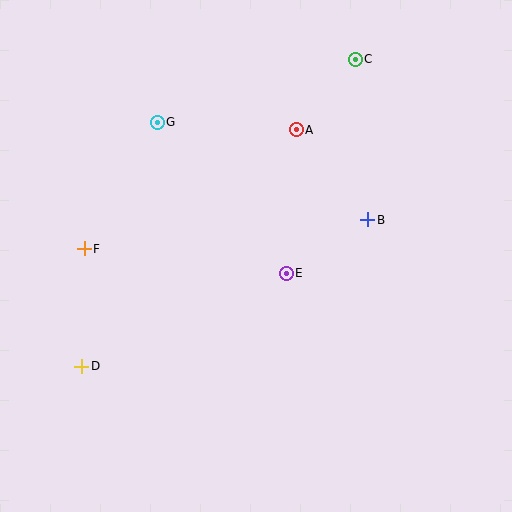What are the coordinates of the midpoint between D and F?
The midpoint between D and F is at (83, 307).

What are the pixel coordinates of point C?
Point C is at (355, 59).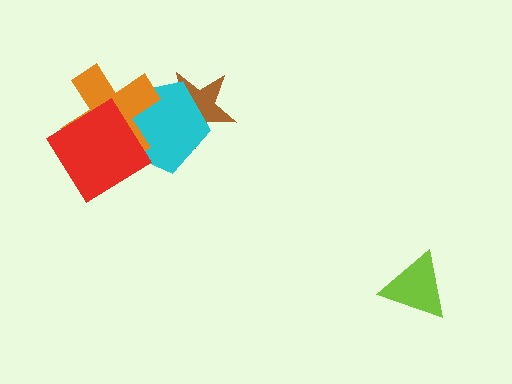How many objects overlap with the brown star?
1 object overlaps with the brown star.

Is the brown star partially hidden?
Yes, it is partially covered by another shape.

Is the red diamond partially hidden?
No, no other shape covers it.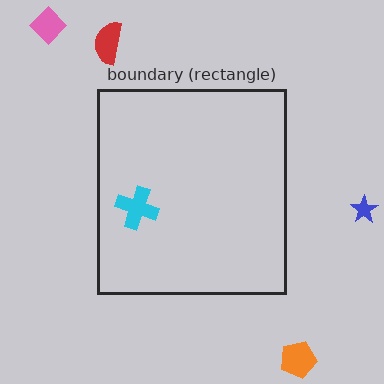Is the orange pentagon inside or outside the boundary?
Outside.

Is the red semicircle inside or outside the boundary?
Outside.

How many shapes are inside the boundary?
1 inside, 4 outside.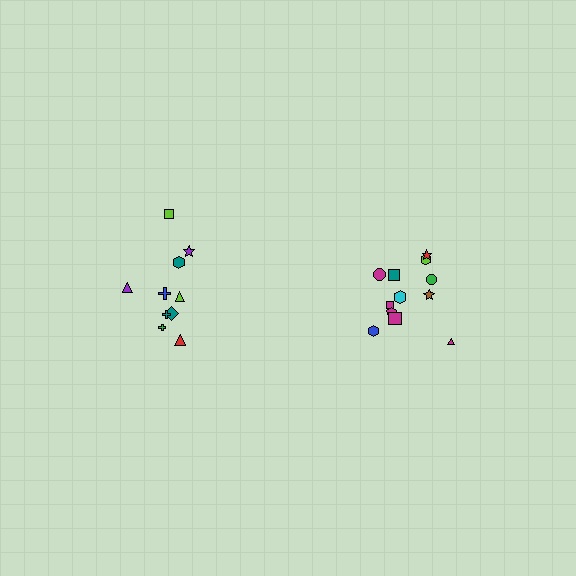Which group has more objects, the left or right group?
The right group.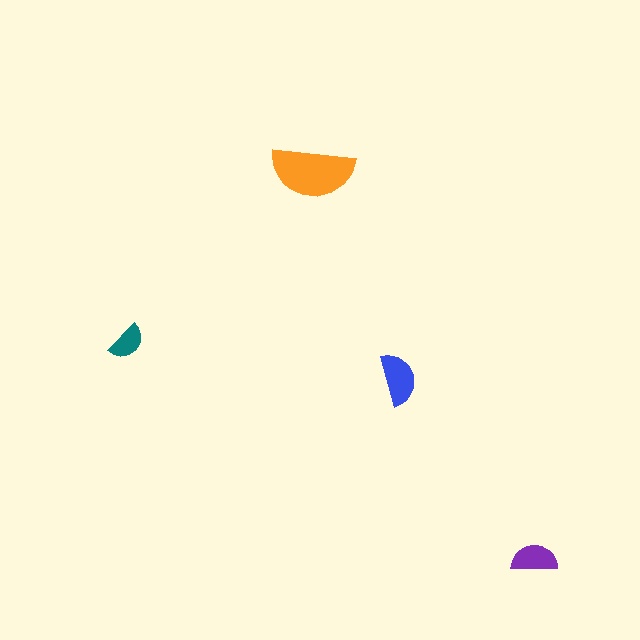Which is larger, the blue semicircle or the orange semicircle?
The orange one.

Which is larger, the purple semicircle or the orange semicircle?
The orange one.